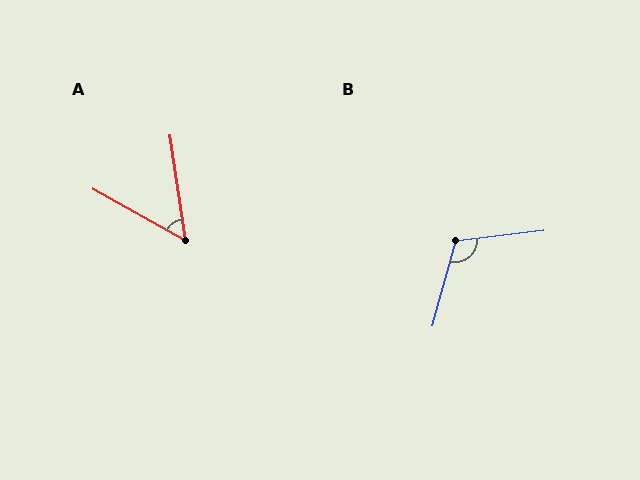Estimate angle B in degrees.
Approximately 112 degrees.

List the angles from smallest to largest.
A (52°), B (112°).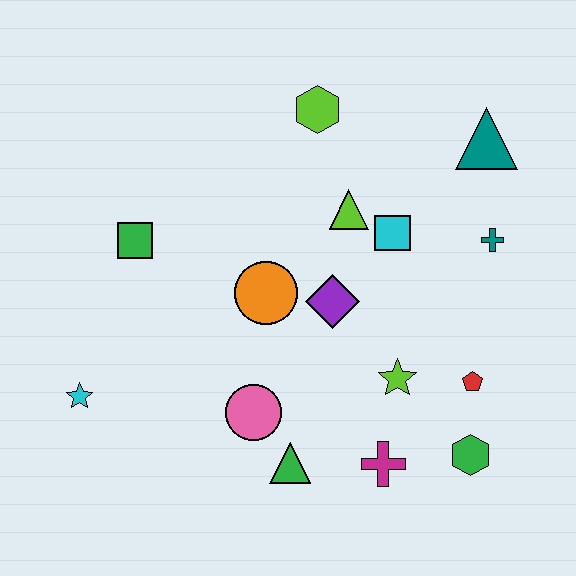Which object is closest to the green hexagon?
The red pentagon is closest to the green hexagon.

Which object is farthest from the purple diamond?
The cyan star is farthest from the purple diamond.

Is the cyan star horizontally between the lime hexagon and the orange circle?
No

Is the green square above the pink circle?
Yes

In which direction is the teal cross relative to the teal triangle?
The teal cross is below the teal triangle.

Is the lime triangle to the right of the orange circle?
Yes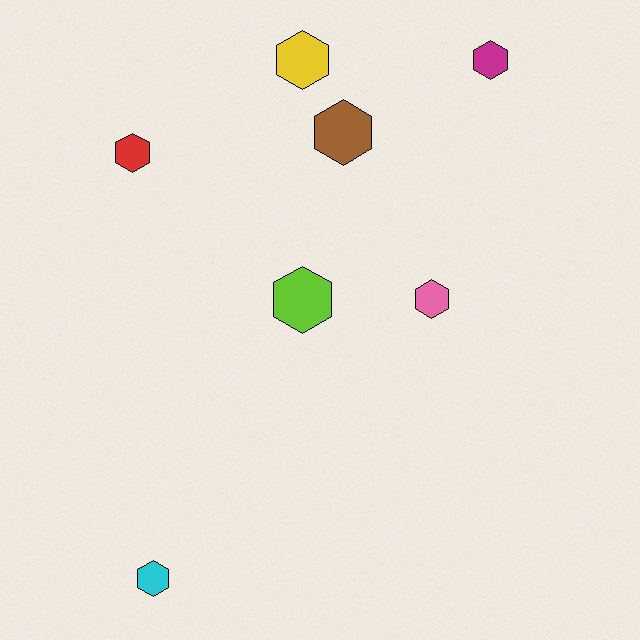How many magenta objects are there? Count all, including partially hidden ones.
There is 1 magenta object.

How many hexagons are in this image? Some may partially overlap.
There are 7 hexagons.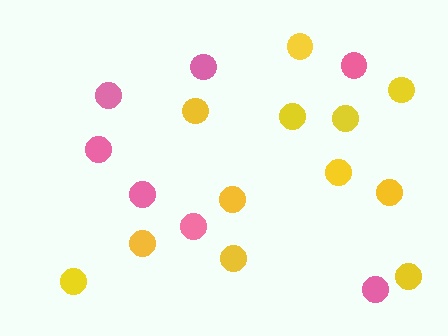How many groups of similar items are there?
There are 2 groups: one group of yellow circles (12) and one group of pink circles (7).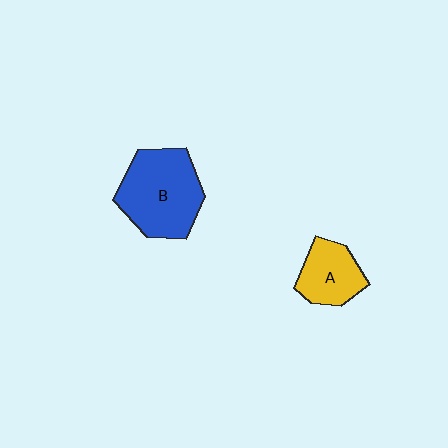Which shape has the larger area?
Shape B (blue).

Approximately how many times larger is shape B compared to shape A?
Approximately 1.8 times.